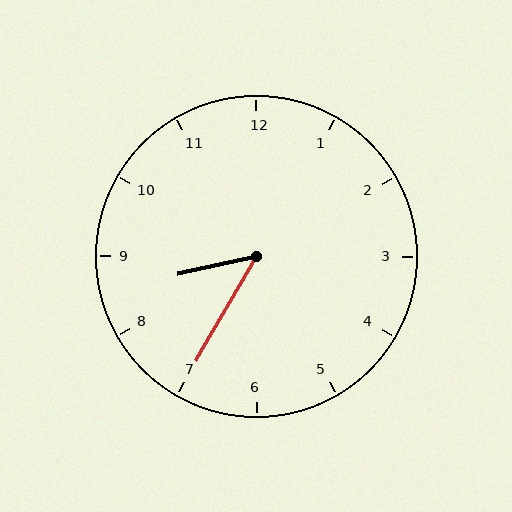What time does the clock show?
8:35.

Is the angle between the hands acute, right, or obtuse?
It is acute.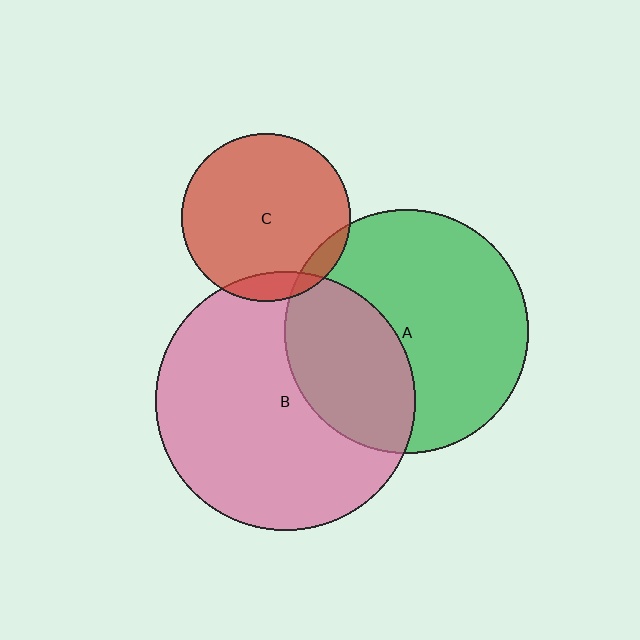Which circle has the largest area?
Circle B (pink).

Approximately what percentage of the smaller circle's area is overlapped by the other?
Approximately 10%.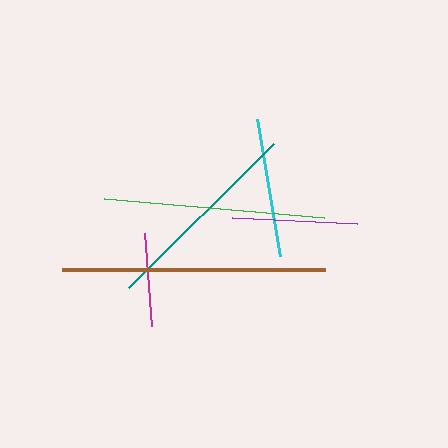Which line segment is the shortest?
The magenta line is the shortest at approximately 93 pixels.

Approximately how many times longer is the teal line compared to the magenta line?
The teal line is approximately 2.2 times the length of the magenta line.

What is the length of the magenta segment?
The magenta segment is approximately 93 pixels long.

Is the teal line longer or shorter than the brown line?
The brown line is longer than the teal line.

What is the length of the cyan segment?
The cyan segment is approximately 139 pixels long.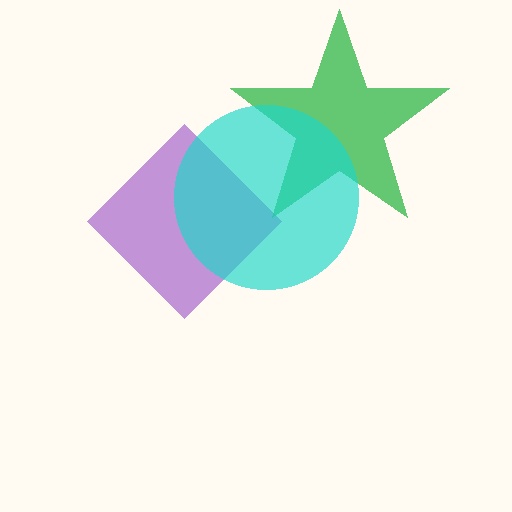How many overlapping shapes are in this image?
There are 3 overlapping shapes in the image.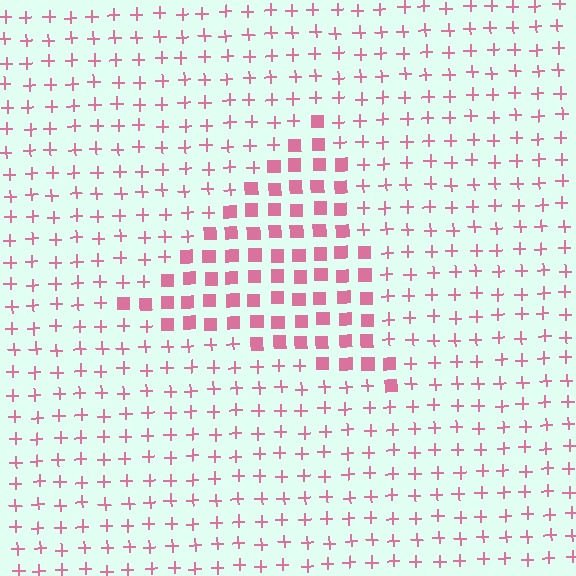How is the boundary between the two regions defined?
The boundary is defined by a change in element shape: squares inside vs. plus signs outside. All elements share the same color and spacing.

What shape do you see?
I see a triangle.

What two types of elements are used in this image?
The image uses squares inside the triangle region and plus signs outside it.